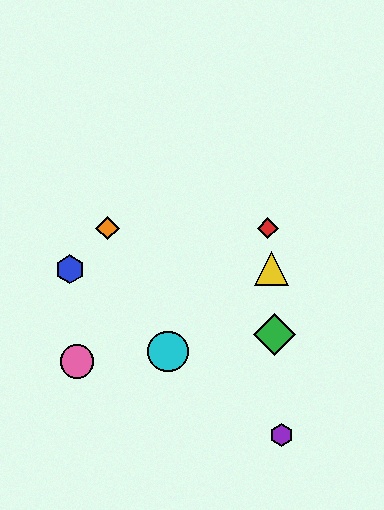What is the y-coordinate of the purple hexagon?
The purple hexagon is at y≈435.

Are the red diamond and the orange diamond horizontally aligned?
Yes, both are at y≈228.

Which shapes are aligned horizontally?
The red diamond, the orange diamond are aligned horizontally.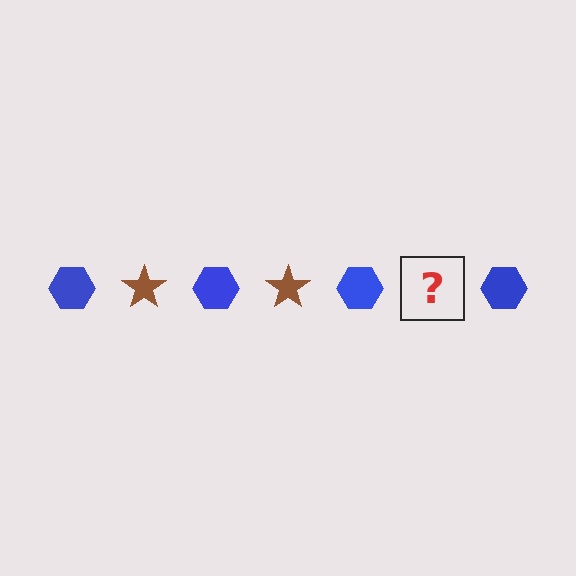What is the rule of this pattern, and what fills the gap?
The rule is that the pattern alternates between blue hexagon and brown star. The gap should be filled with a brown star.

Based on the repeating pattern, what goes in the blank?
The blank should be a brown star.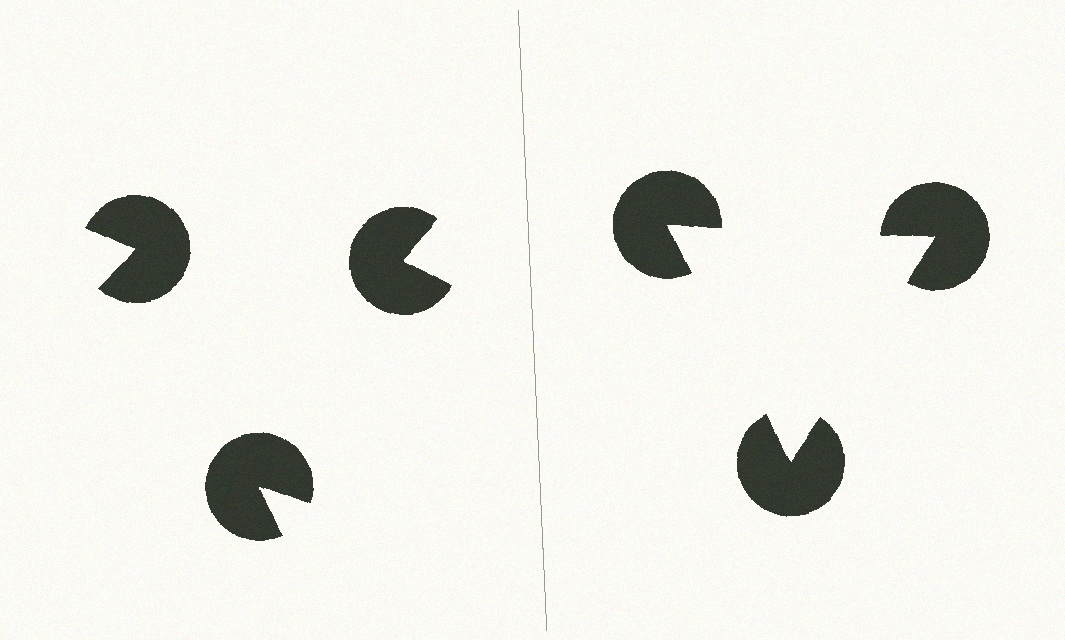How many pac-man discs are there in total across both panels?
6 — 3 on each side.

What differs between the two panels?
The pac-man discs are positioned identically on both sides; only the wedge orientations differ. On the right they align to a triangle; on the left they are misaligned.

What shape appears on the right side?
An illusory triangle.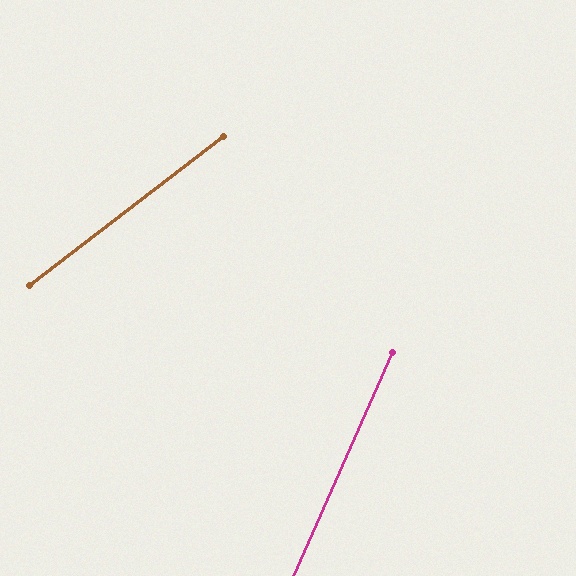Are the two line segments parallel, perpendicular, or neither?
Neither parallel nor perpendicular — they differ by about 29°.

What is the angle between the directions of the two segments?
Approximately 29 degrees.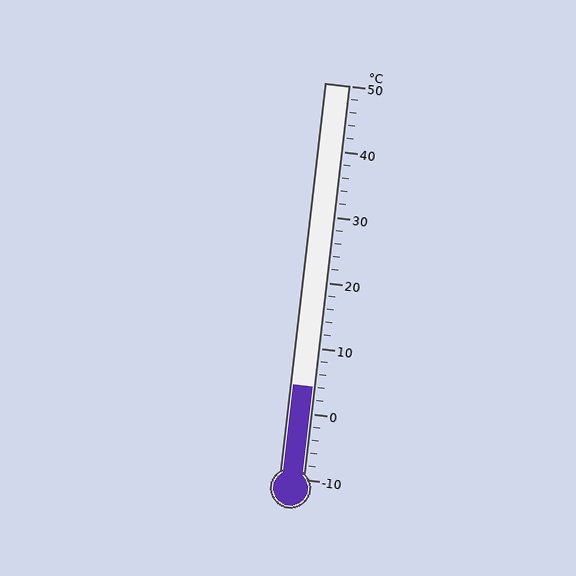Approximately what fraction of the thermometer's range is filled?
The thermometer is filled to approximately 25% of its range.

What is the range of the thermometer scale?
The thermometer scale ranges from -10°C to 50°C.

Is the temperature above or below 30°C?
The temperature is below 30°C.